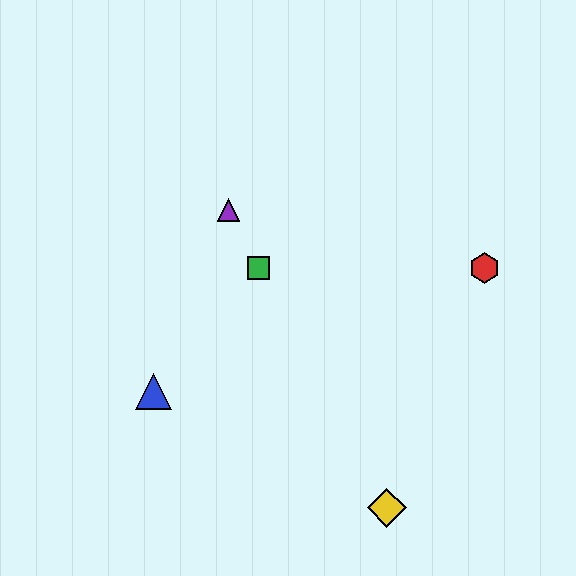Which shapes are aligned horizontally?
The red hexagon, the green square are aligned horizontally.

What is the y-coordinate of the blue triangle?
The blue triangle is at y≈391.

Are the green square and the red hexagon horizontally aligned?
Yes, both are at y≈268.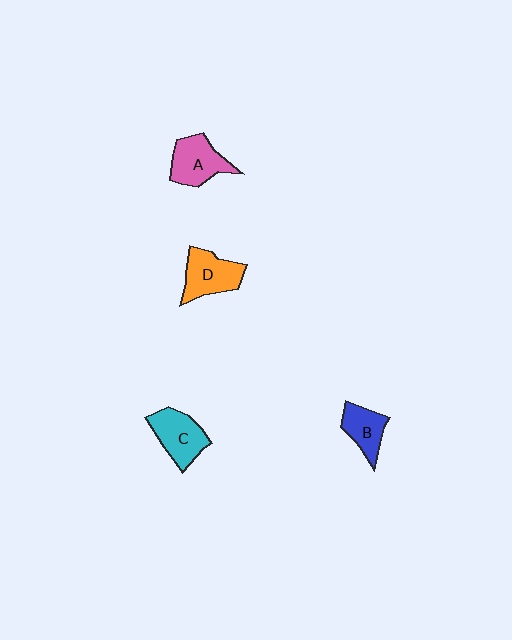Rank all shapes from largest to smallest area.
From largest to smallest: D (orange), C (cyan), A (pink), B (blue).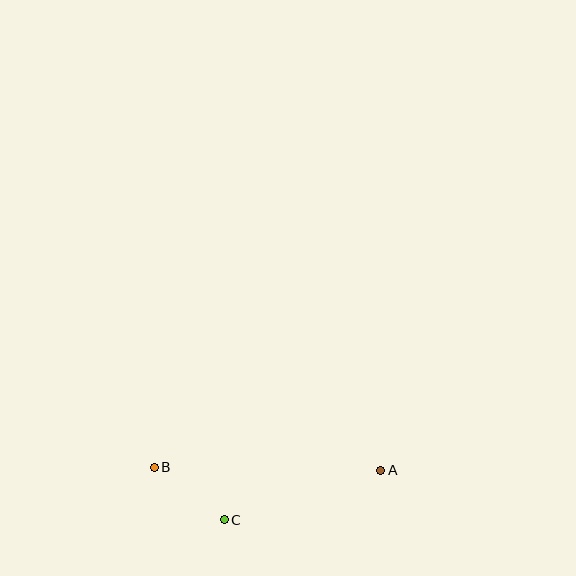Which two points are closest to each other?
Points B and C are closest to each other.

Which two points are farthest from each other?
Points A and B are farthest from each other.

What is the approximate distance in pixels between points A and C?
The distance between A and C is approximately 164 pixels.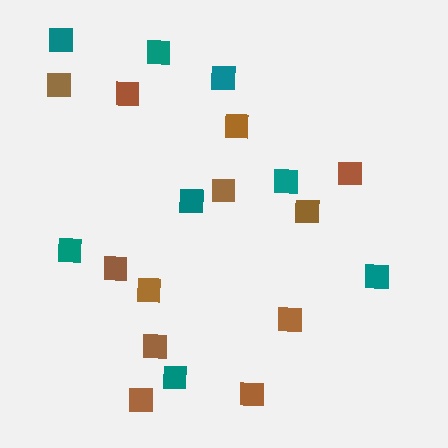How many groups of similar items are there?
There are 2 groups: one group of brown squares (12) and one group of teal squares (8).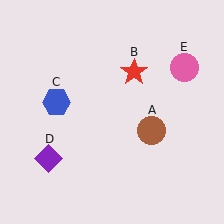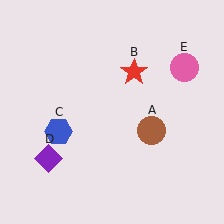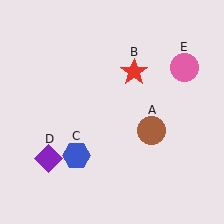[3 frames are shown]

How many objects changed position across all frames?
1 object changed position: blue hexagon (object C).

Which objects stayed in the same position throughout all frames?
Brown circle (object A) and red star (object B) and purple diamond (object D) and pink circle (object E) remained stationary.